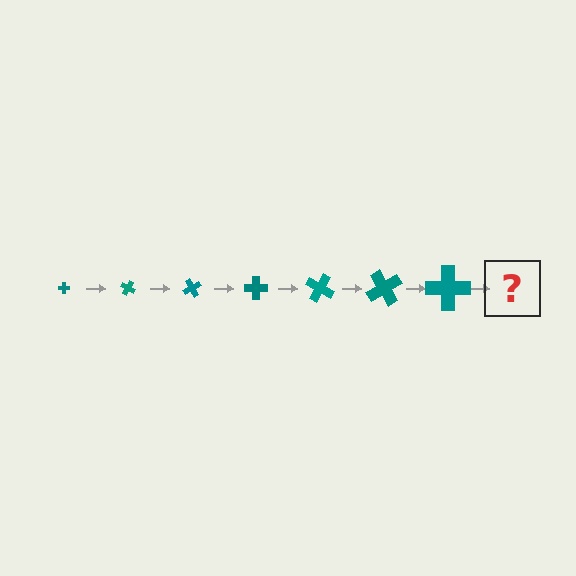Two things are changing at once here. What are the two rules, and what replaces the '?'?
The two rules are that the cross grows larger each step and it rotates 30 degrees each step. The '?' should be a cross, larger than the previous one and rotated 210 degrees from the start.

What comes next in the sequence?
The next element should be a cross, larger than the previous one and rotated 210 degrees from the start.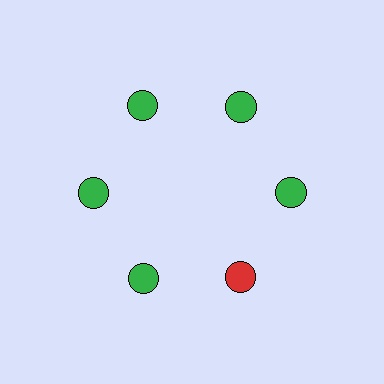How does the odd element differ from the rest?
It has a different color: red instead of green.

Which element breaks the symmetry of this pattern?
The red circle at roughly the 5 o'clock position breaks the symmetry. All other shapes are green circles.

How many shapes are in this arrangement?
There are 6 shapes arranged in a ring pattern.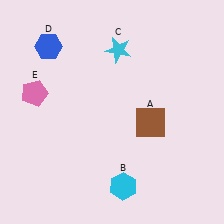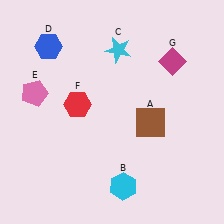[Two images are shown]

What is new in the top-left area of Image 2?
A red hexagon (F) was added in the top-left area of Image 2.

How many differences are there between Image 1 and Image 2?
There are 2 differences between the two images.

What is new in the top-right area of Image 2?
A magenta diamond (G) was added in the top-right area of Image 2.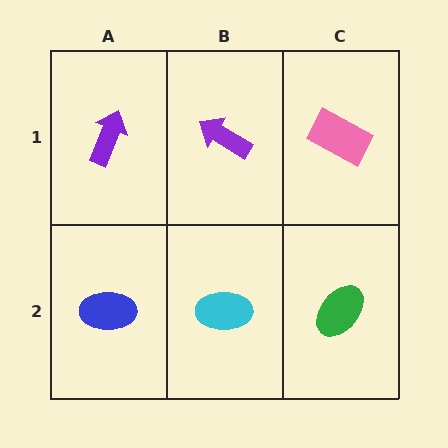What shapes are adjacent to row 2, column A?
A purple arrow (row 1, column A), a cyan ellipse (row 2, column B).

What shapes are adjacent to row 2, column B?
A purple arrow (row 1, column B), a blue ellipse (row 2, column A), a green ellipse (row 2, column C).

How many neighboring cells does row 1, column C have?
2.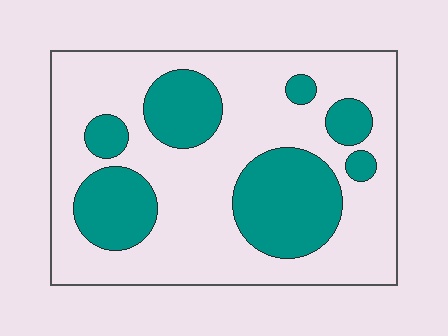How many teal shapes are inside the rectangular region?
7.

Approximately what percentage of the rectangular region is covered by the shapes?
Approximately 30%.